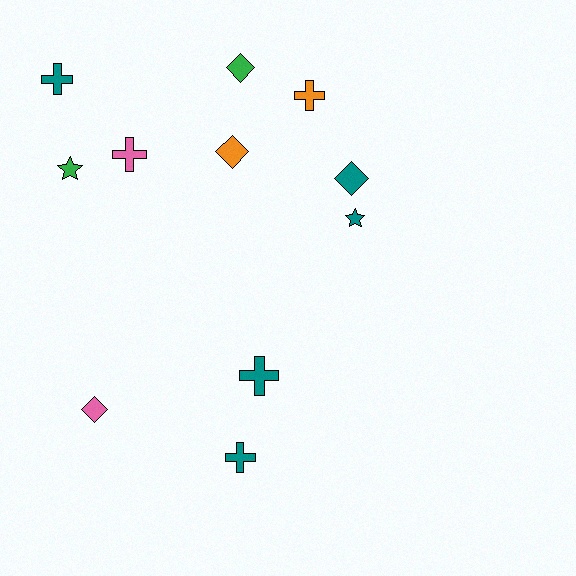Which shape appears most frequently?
Cross, with 5 objects.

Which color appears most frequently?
Teal, with 5 objects.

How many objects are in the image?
There are 11 objects.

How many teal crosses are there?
There are 3 teal crosses.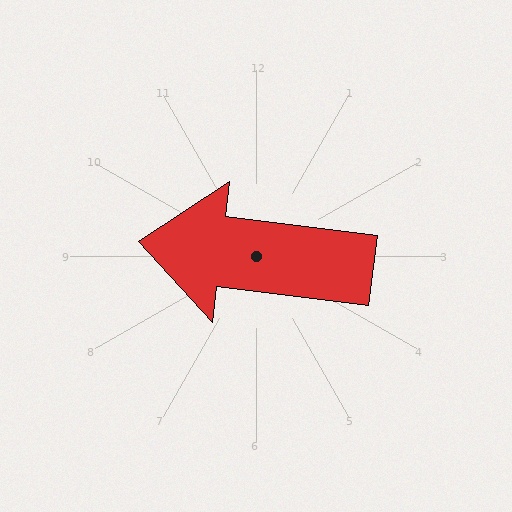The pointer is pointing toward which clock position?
Roughly 9 o'clock.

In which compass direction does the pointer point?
West.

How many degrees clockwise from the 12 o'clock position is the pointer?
Approximately 277 degrees.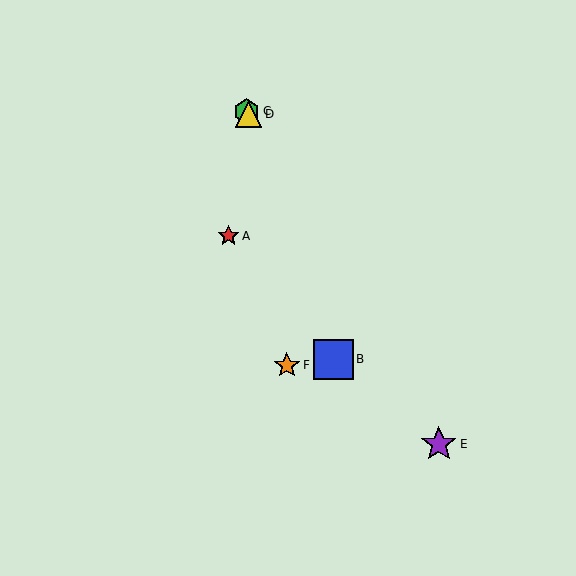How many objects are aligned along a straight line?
3 objects (C, D, E) are aligned along a straight line.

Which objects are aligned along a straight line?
Objects C, D, E are aligned along a straight line.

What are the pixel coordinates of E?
Object E is at (439, 444).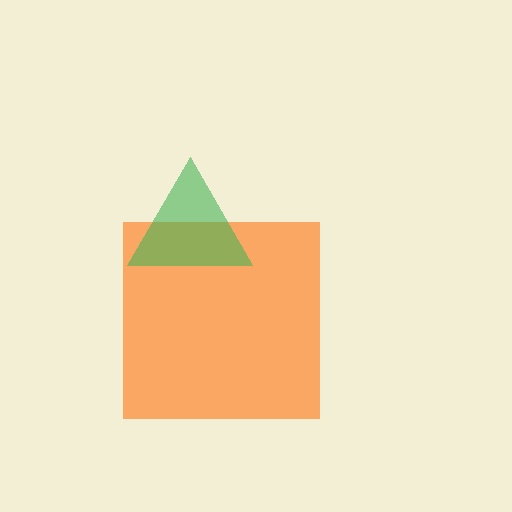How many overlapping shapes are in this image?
There are 2 overlapping shapes in the image.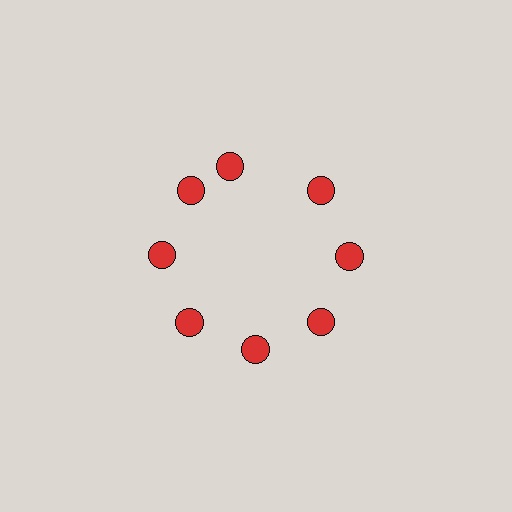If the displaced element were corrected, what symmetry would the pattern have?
It would have 8-fold rotational symmetry — the pattern would map onto itself every 45 degrees.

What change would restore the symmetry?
The symmetry would be restored by rotating it back into even spacing with its neighbors so that all 8 circles sit at equal angles and equal distance from the center.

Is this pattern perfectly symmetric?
No. The 8 red circles are arranged in a ring, but one element near the 12 o'clock position is rotated out of alignment along the ring, breaking the 8-fold rotational symmetry.